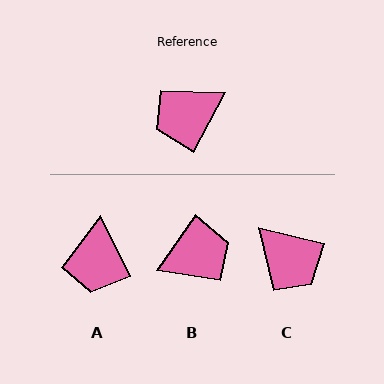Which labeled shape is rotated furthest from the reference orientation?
B, about 173 degrees away.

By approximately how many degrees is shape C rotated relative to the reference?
Approximately 105 degrees counter-clockwise.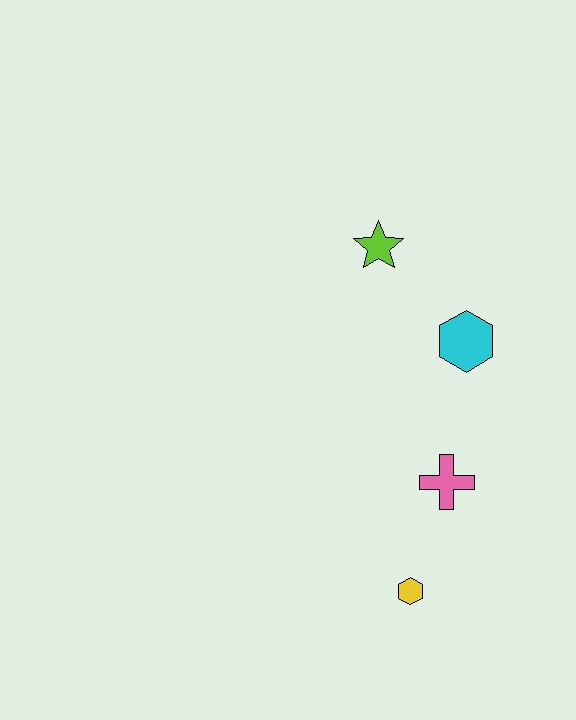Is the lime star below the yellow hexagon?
No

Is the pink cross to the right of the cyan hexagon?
No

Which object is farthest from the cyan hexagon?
The yellow hexagon is farthest from the cyan hexagon.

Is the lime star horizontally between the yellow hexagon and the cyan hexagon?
No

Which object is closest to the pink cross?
The yellow hexagon is closest to the pink cross.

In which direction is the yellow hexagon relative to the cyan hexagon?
The yellow hexagon is below the cyan hexagon.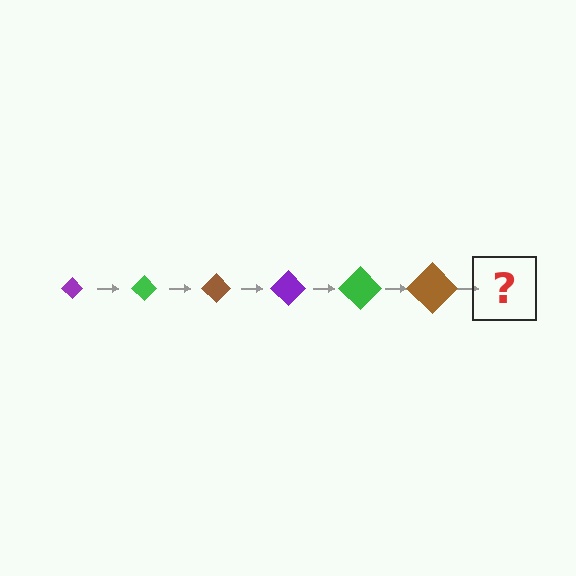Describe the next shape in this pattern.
It should be a purple diamond, larger than the previous one.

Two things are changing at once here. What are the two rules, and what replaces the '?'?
The two rules are that the diamond grows larger each step and the color cycles through purple, green, and brown. The '?' should be a purple diamond, larger than the previous one.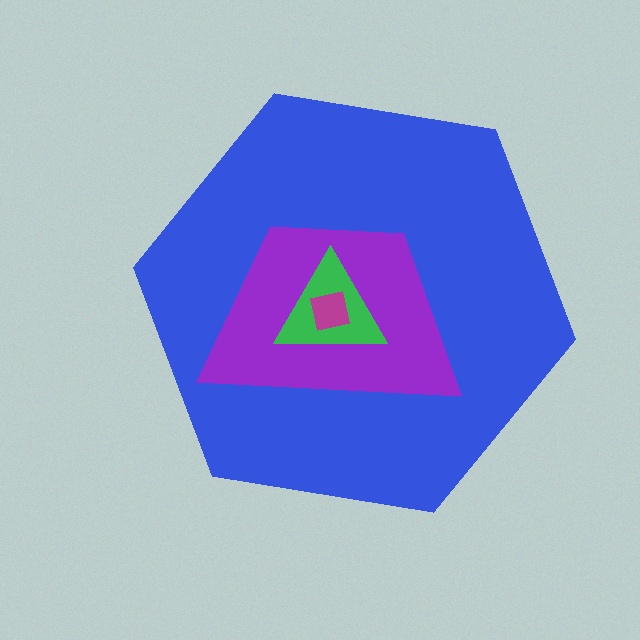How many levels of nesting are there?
4.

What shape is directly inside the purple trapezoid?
The green triangle.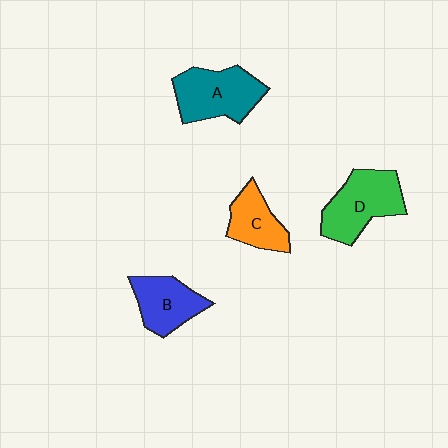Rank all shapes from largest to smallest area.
From largest to smallest: D (green), A (teal), B (blue), C (orange).